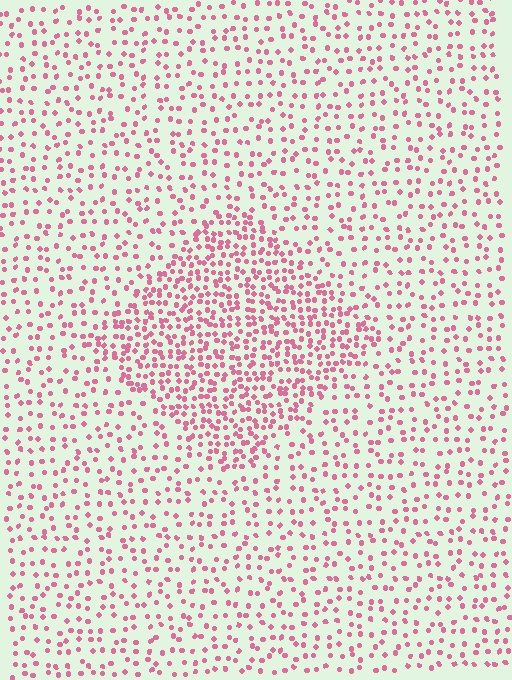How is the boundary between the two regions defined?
The boundary is defined by a change in element density (approximately 2.1x ratio). All elements are the same color, size, and shape.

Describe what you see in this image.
The image contains small pink elements arranged at two different densities. A diamond-shaped region is visible where the elements are more densely packed than the surrounding area.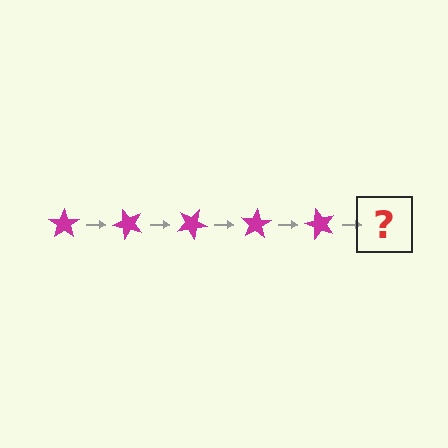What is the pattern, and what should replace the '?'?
The pattern is that the star rotates 50 degrees each step. The '?' should be a magenta star rotated 250 degrees.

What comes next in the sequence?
The next element should be a magenta star rotated 250 degrees.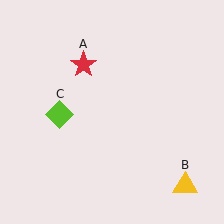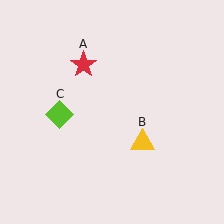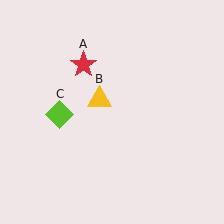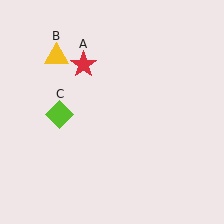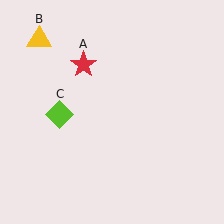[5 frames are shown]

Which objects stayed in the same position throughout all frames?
Red star (object A) and lime diamond (object C) remained stationary.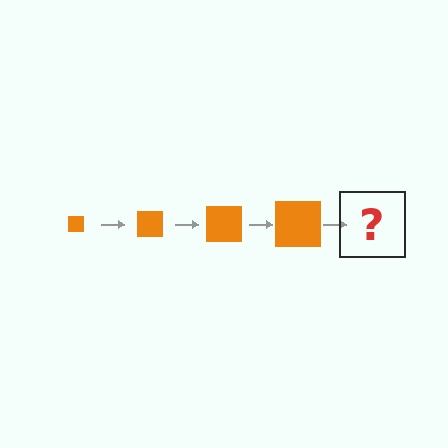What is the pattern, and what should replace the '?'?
The pattern is that the square gets progressively larger each step. The '?' should be an orange square, larger than the previous one.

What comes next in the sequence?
The next element should be an orange square, larger than the previous one.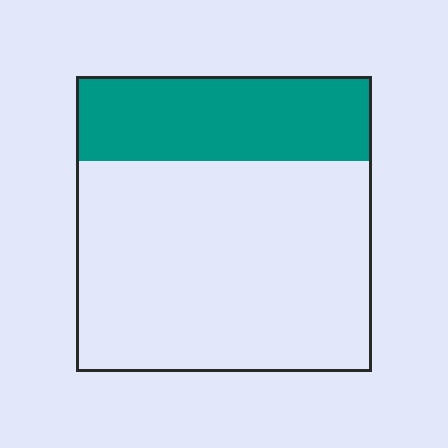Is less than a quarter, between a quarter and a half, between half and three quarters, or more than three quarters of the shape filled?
Between a quarter and a half.